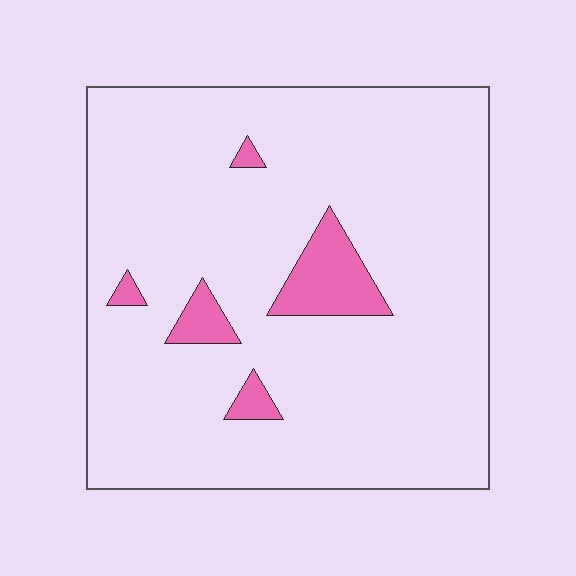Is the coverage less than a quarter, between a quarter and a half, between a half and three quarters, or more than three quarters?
Less than a quarter.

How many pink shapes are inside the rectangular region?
5.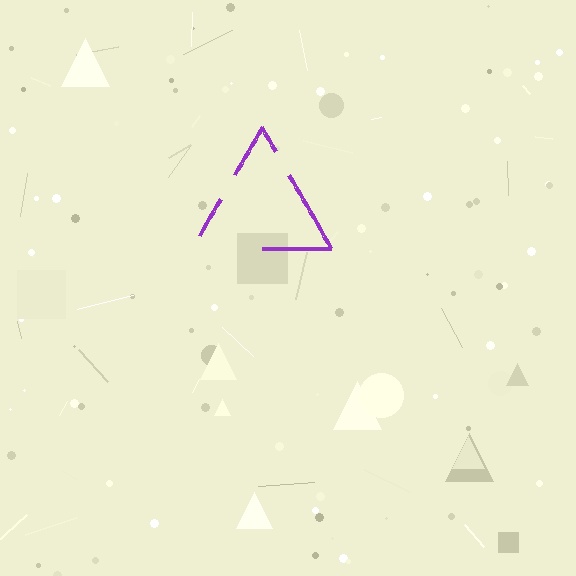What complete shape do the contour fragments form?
The contour fragments form a triangle.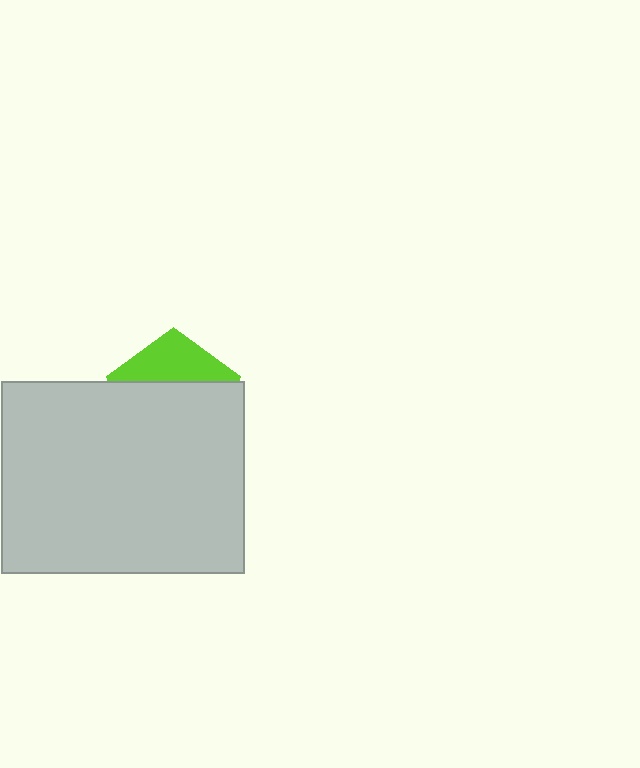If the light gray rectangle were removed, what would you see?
You would see the complete lime pentagon.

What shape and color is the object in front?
The object in front is a light gray rectangle.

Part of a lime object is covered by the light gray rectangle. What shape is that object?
It is a pentagon.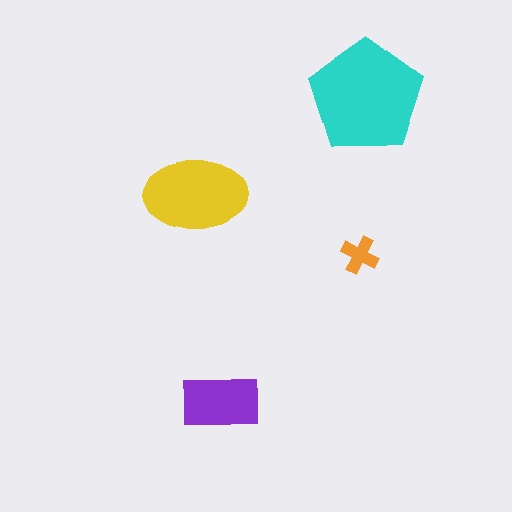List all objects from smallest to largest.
The orange cross, the purple rectangle, the yellow ellipse, the cyan pentagon.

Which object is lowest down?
The purple rectangle is bottommost.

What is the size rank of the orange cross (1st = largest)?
4th.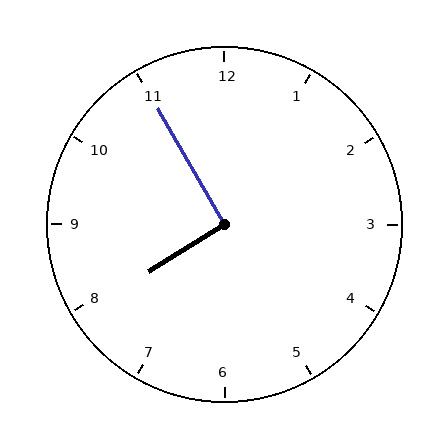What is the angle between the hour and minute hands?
Approximately 92 degrees.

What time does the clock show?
7:55.